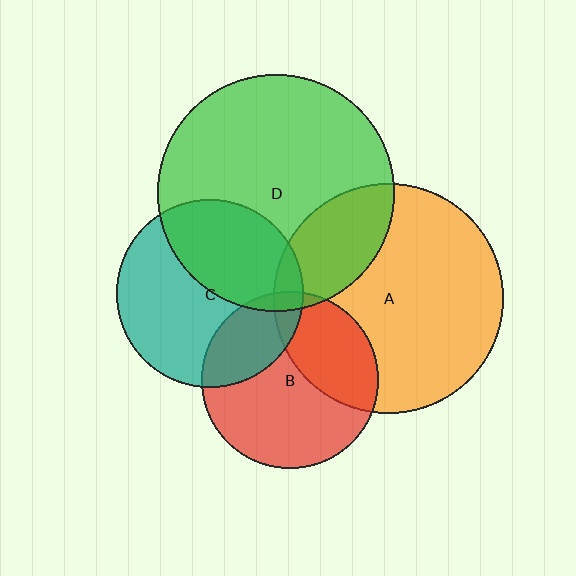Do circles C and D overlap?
Yes.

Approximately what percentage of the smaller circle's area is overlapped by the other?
Approximately 40%.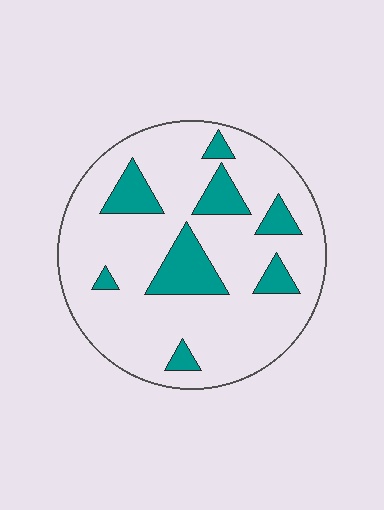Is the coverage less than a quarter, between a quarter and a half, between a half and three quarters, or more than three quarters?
Less than a quarter.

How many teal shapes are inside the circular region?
8.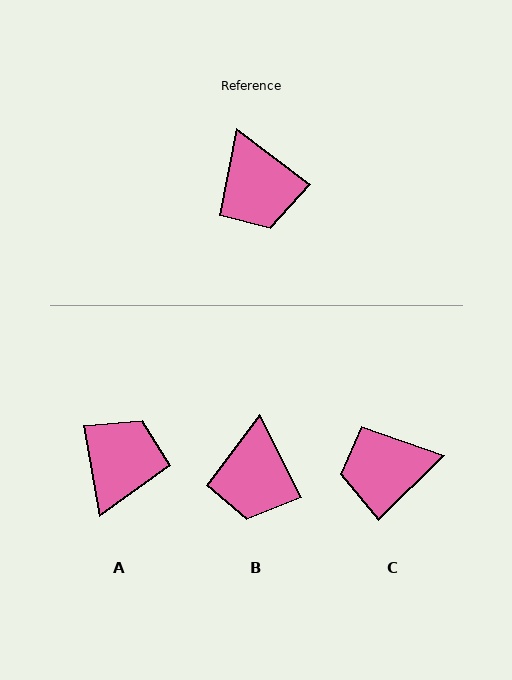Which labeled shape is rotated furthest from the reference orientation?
A, about 137 degrees away.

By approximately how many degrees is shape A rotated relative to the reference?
Approximately 137 degrees counter-clockwise.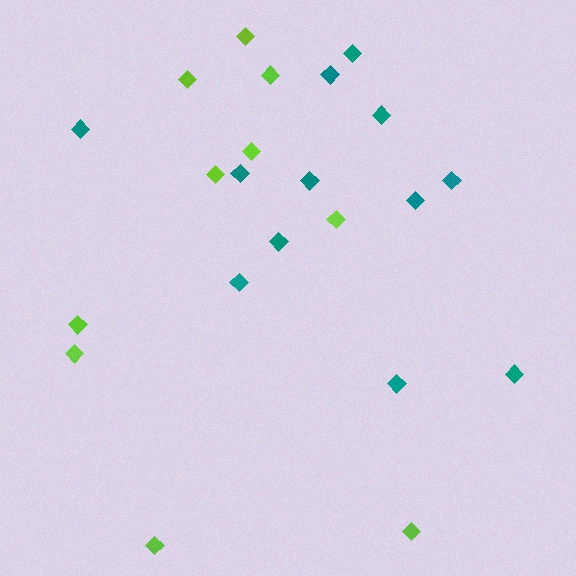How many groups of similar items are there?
There are 2 groups: one group of lime diamonds (10) and one group of teal diamonds (12).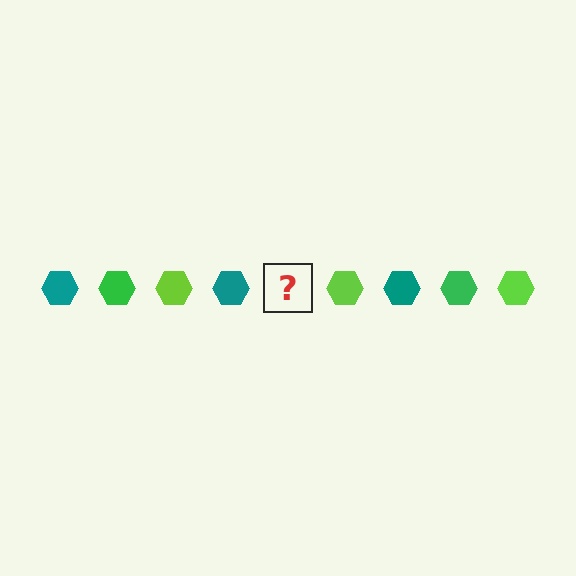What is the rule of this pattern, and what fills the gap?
The rule is that the pattern cycles through teal, green, lime hexagons. The gap should be filled with a green hexagon.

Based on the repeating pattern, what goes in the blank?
The blank should be a green hexagon.